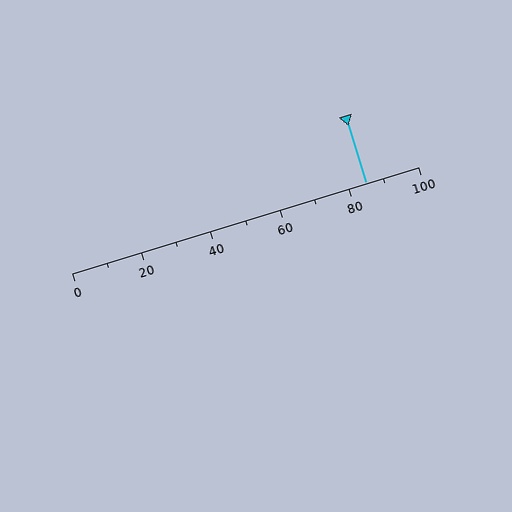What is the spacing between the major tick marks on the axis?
The major ticks are spaced 20 apart.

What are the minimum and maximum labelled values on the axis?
The axis runs from 0 to 100.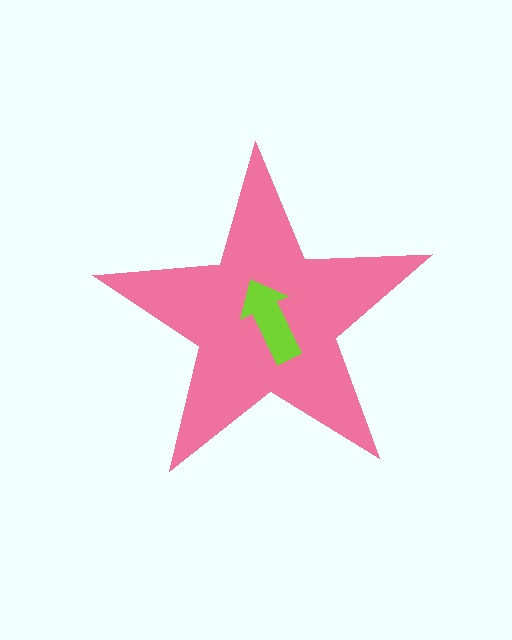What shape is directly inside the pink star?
The lime arrow.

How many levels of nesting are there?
2.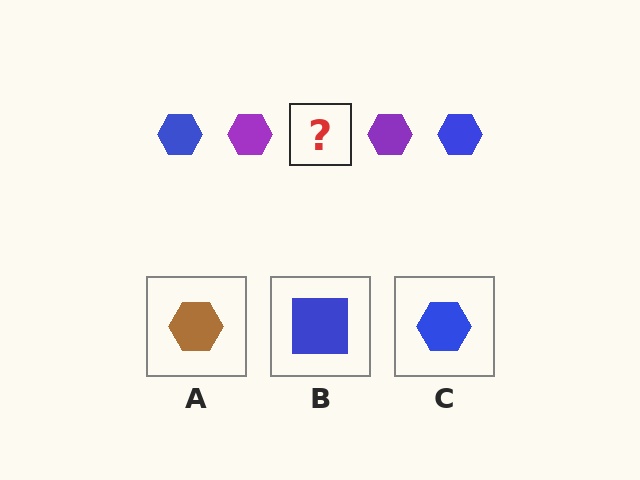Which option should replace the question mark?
Option C.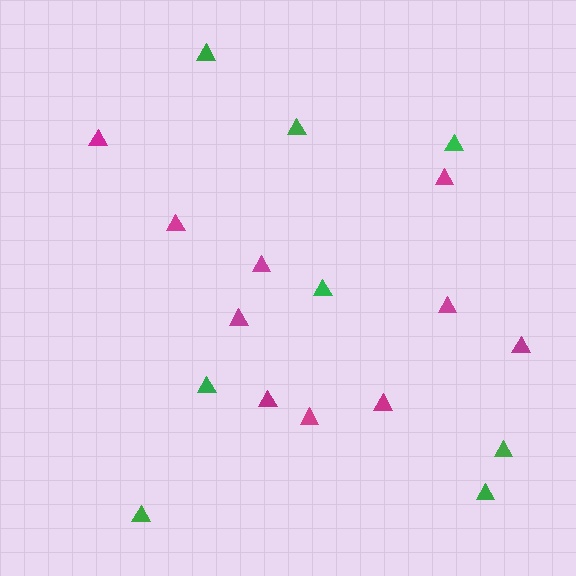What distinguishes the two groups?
There are 2 groups: one group of magenta triangles (10) and one group of green triangles (8).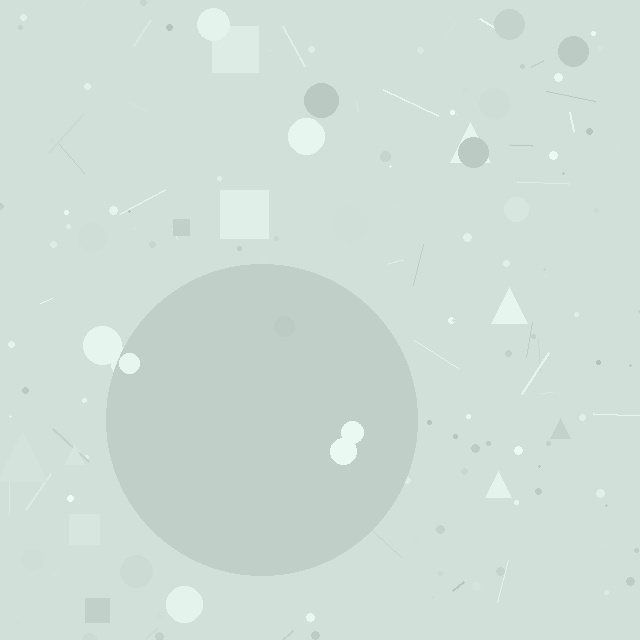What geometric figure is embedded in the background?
A circle is embedded in the background.